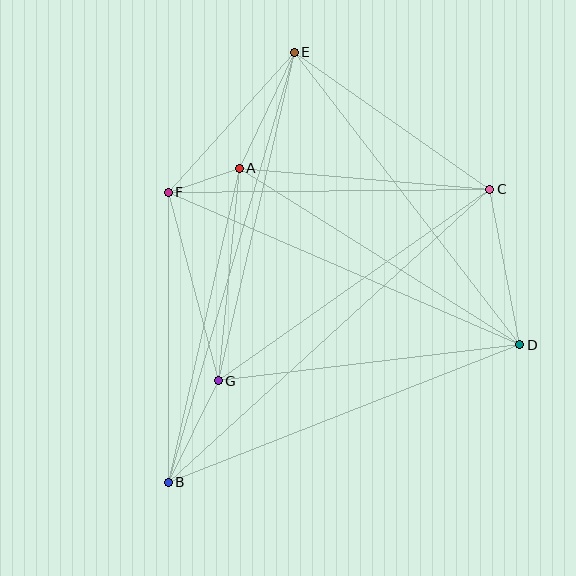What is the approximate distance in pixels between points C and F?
The distance between C and F is approximately 322 pixels.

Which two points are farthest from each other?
Points B and E are farthest from each other.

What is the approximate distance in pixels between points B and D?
The distance between B and D is approximately 377 pixels.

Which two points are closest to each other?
Points A and F are closest to each other.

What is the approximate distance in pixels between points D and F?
The distance between D and F is approximately 383 pixels.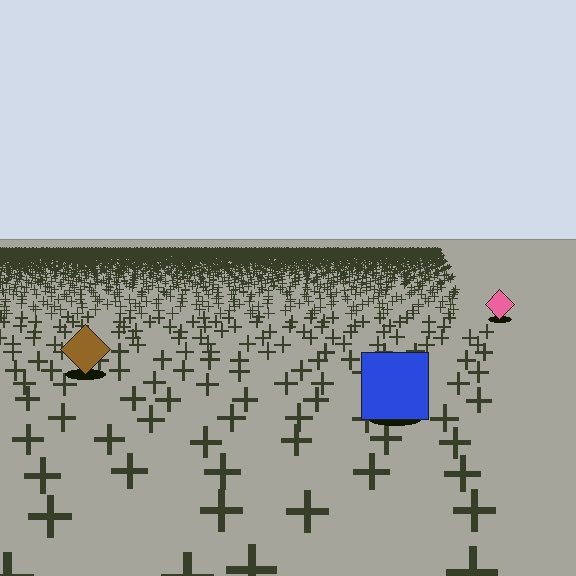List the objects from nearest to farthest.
From nearest to farthest: the blue square, the brown diamond, the pink diamond.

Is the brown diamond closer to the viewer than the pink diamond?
Yes. The brown diamond is closer — you can tell from the texture gradient: the ground texture is coarser near it.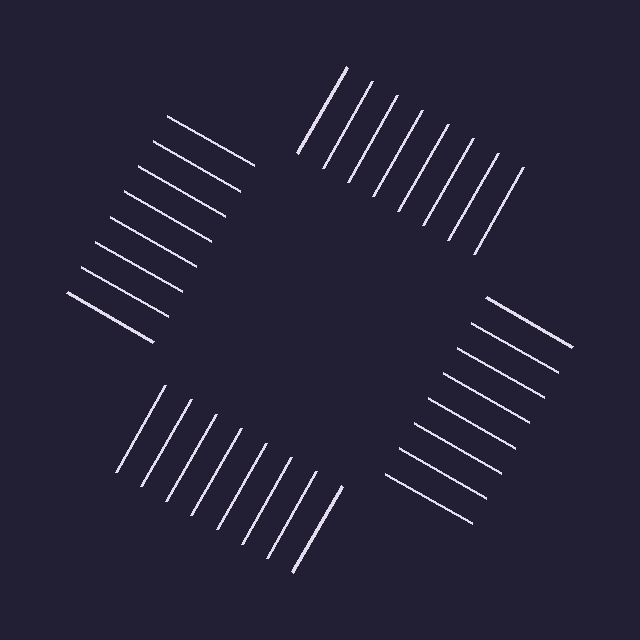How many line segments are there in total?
32 — 8 along each of the 4 edges.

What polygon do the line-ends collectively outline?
An illusory square — the line segments terminate on its edges but no continuous stroke is drawn.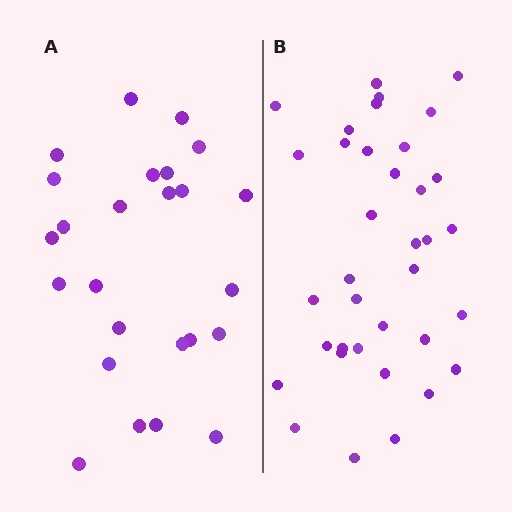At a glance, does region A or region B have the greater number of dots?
Region B (the right region) has more dots.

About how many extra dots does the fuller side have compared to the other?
Region B has roughly 12 or so more dots than region A.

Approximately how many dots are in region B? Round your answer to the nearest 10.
About 40 dots. (The exact count is 36, which rounds to 40.)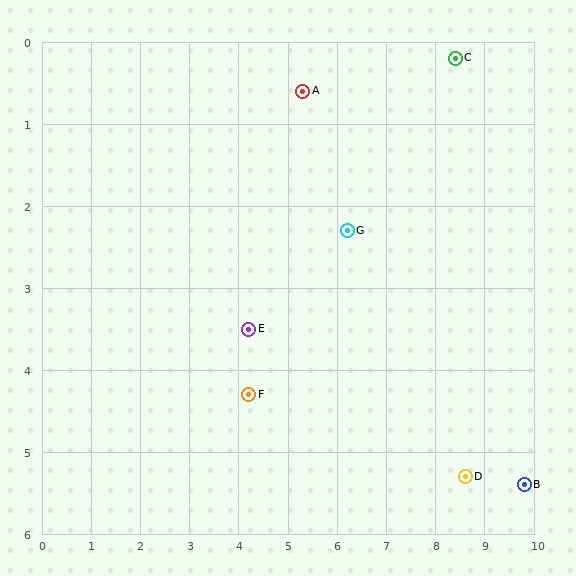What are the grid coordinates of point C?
Point C is at approximately (8.4, 0.2).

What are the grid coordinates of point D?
Point D is at approximately (8.6, 5.3).